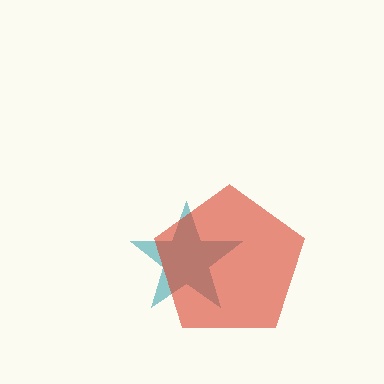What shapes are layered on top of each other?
The layered shapes are: a teal star, a red pentagon.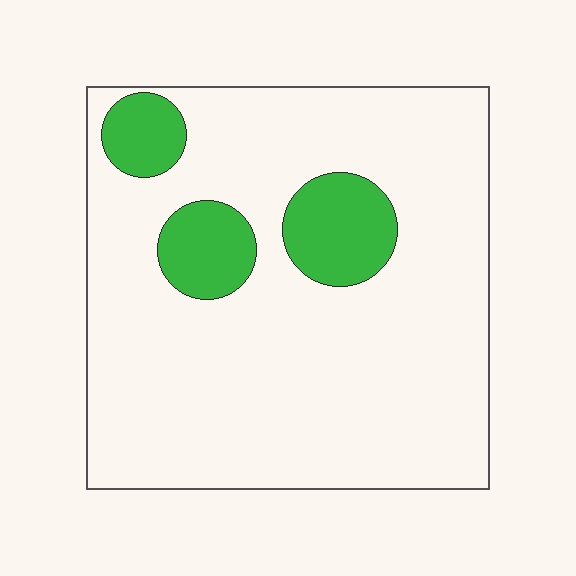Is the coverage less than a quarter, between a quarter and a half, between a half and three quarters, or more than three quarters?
Less than a quarter.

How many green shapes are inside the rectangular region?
3.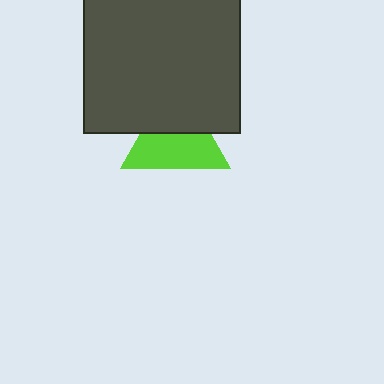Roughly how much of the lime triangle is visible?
About half of it is visible (roughly 60%).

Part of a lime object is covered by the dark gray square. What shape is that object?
It is a triangle.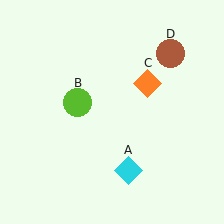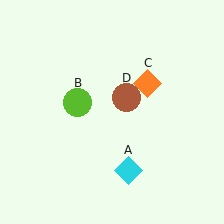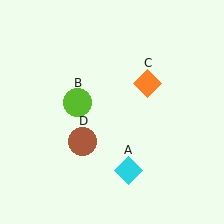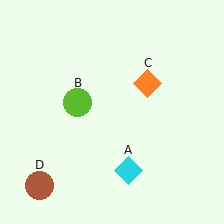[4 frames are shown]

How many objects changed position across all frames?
1 object changed position: brown circle (object D).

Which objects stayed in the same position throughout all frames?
Cyan diamond (object A) and lime circle (object B) and orange diamond (object C) remained stationary.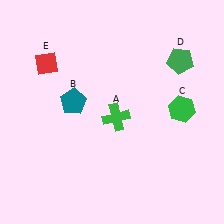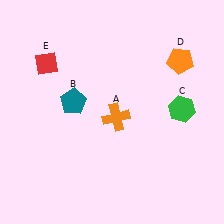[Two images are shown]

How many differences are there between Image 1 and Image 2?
There are 2 differences between the two images.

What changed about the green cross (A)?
In Image 1, A is green. In Image 2, it changed to orange.